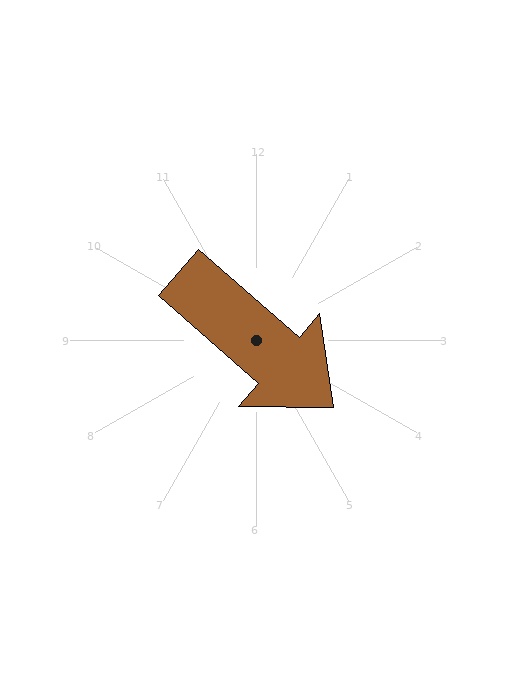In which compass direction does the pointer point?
Southeast.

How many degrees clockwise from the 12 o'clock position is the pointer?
Approximately 131 degrees.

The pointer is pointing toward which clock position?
Roughly 4 o'clock.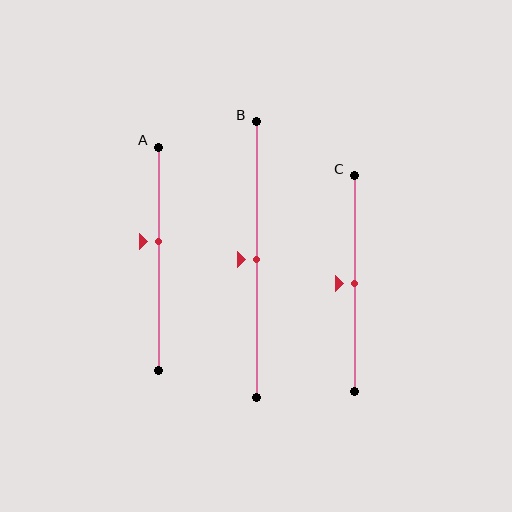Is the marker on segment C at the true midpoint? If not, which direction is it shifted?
Yes, the marker on segment C is at the true midpoint.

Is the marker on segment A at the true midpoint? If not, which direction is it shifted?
No, the marker on segment A is shifted upward by about 8% of the segment length.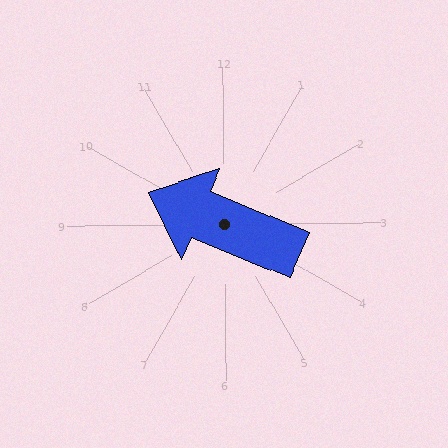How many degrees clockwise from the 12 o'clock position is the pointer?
Approximately 293 degrees.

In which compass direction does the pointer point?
Northwest.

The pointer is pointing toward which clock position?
Roughly 10 o'clock.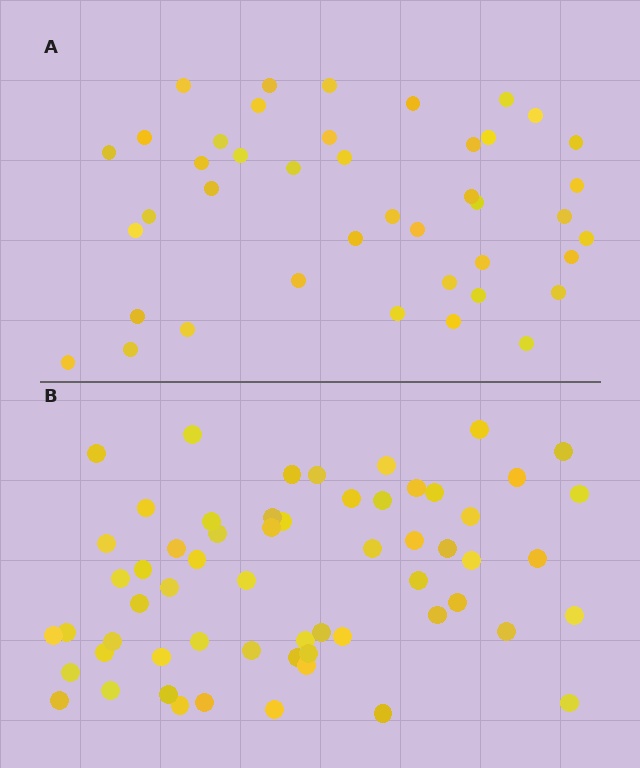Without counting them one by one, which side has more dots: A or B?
Region B (the bottom region) has more dots.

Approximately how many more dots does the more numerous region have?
Region B has approximately 20 more dots than region A.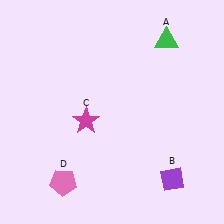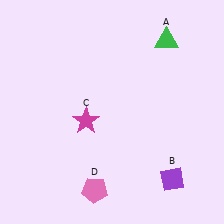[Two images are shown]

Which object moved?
The pink pentagon (D) moved right.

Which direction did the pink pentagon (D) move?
The pink pentagon (D) moved right.